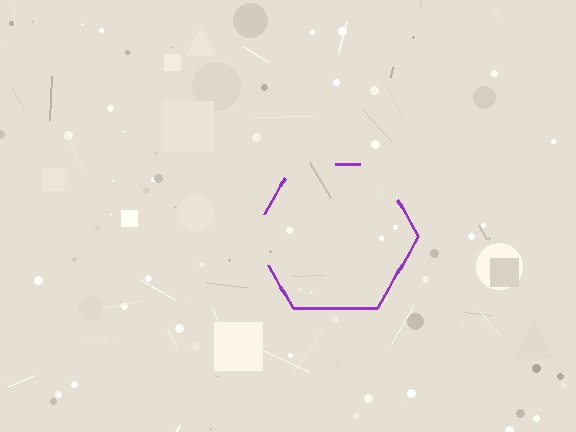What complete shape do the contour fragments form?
The contour fragments form a hexagon.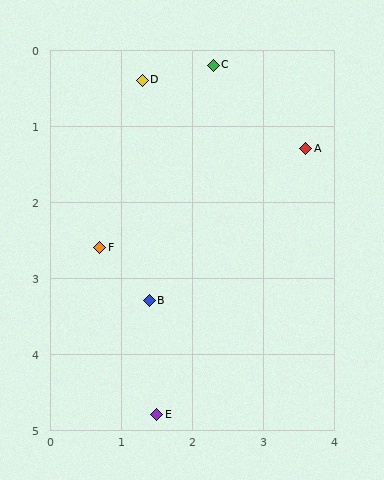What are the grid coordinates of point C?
Point C is at approximately (2.3, 0.2).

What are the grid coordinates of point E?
Point E is at approximately (1.5, 4.8).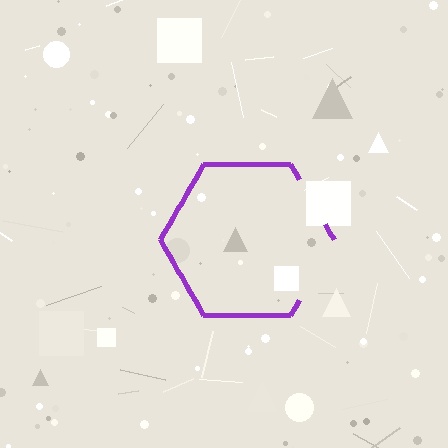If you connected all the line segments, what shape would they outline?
They would outline a hexagon.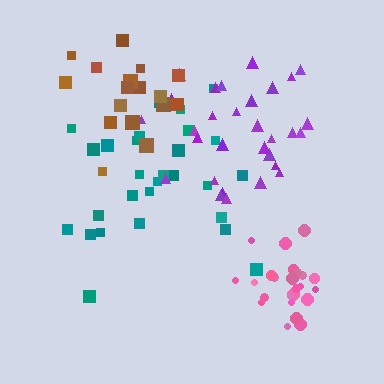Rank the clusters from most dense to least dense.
pink, purple, teal, brown.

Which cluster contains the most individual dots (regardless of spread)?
Purple (30).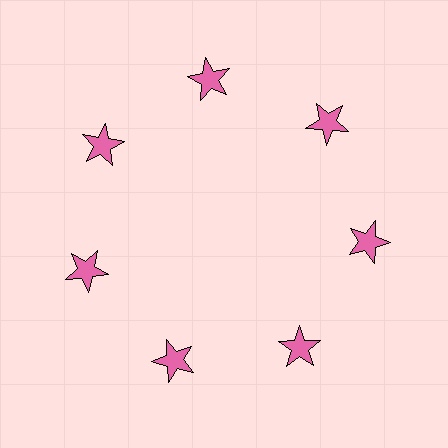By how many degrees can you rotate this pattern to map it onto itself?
The pattern maps onto itself every 51 degrees of rotation.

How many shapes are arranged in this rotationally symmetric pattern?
There are 7 shapes, arranged in 7 groups of 1.